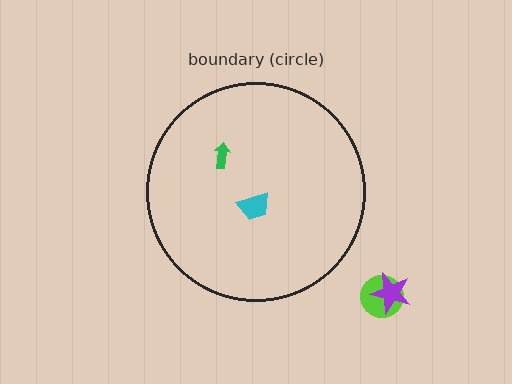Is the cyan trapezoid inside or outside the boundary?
Inside.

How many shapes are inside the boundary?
2 inside, 2 outside.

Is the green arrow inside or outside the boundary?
Inside.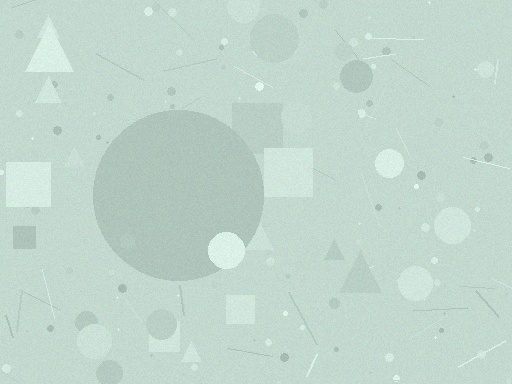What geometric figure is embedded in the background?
A circle is embedded in the background.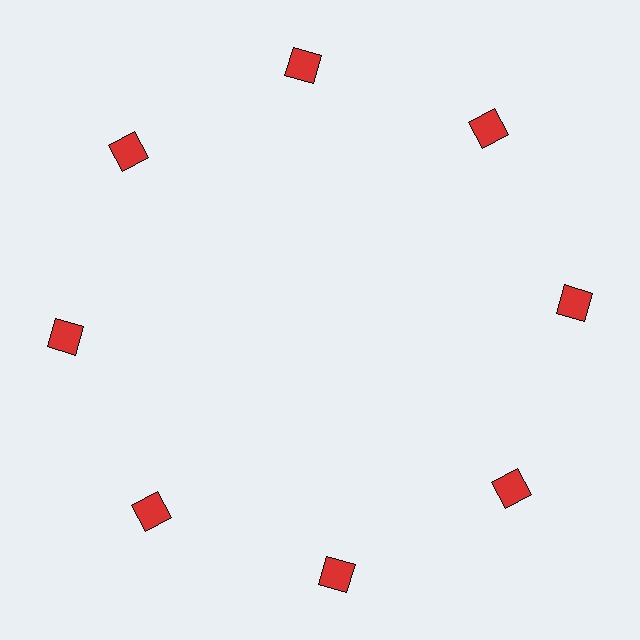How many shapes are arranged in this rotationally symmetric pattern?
There are 8 shapes, arranged in 8 groups of 1.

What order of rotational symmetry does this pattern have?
This pattern has 8-fold rotational symmetry.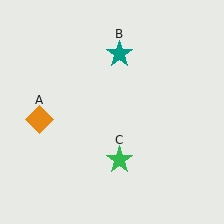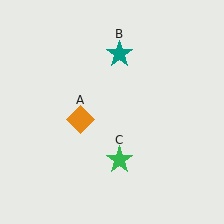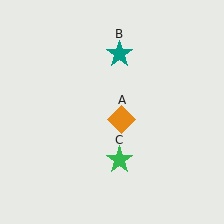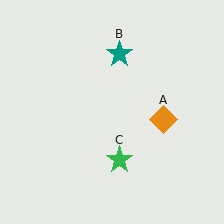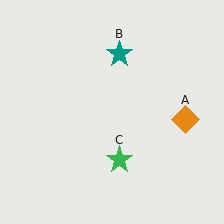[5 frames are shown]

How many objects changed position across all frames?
1 object changed position: orange diamond (object A).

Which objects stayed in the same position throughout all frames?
Teal star (object B) and green star (object C) remained stationary.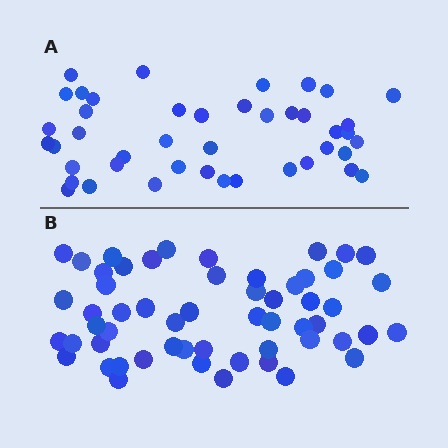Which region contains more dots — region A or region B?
Region B (the bottom region) has more dots.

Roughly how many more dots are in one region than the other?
Region B has approximately 15 more dots than region A.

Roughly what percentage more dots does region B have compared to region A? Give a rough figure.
About 30% more.